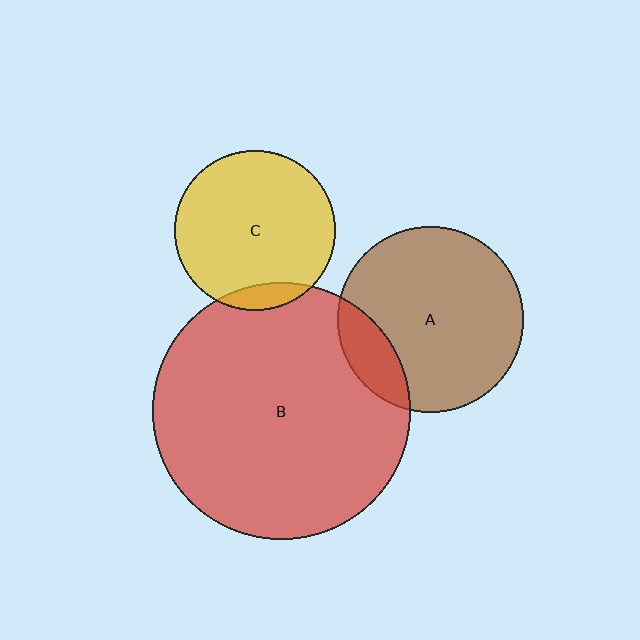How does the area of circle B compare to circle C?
Approximately 2.6 times.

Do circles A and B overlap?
Yes.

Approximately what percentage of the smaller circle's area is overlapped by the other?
Approximately 15%.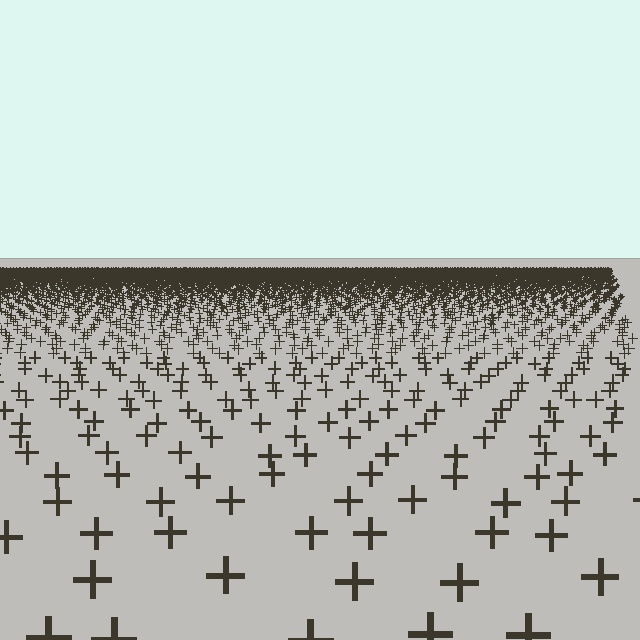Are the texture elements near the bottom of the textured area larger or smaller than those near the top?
Larger. Near the bottom, elements are closer to the viewer and appear at a bigger on-screen size.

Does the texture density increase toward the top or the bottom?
Density increases toward the top.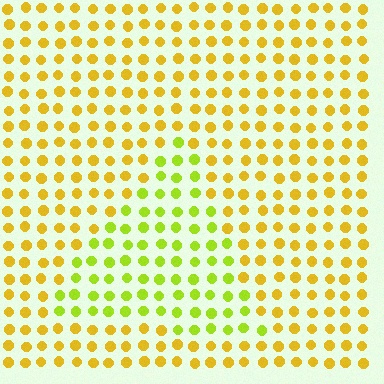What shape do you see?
I see a triangle.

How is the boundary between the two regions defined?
The boundary is defined purely by a slight shift in hue (about 34 degrees). Spacing, size, and orientation are identical on both sides.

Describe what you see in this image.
The image is filled with small yellow elements in a uniform arrangement. A triangle-shaped region is visible where the elements are tinted to a slightly different hue, forming a subtle color boundary.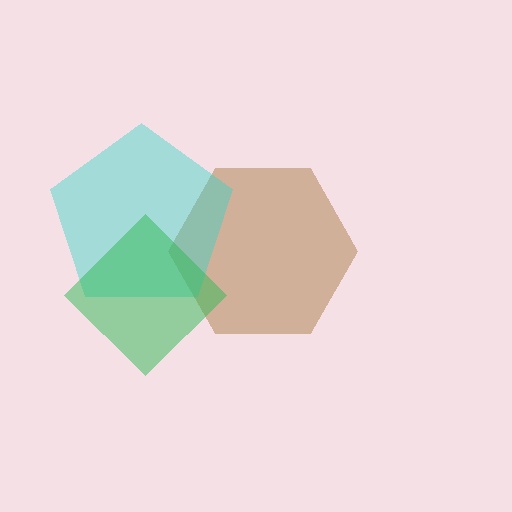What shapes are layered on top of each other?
The layered shapes are: a brown hexagon, a cyan pentagon, a green diamond.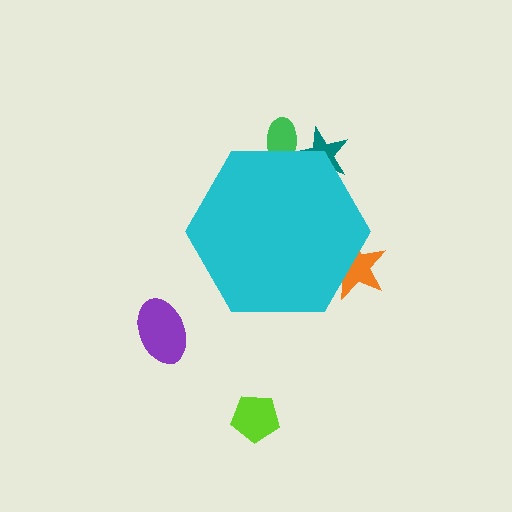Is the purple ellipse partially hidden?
No, the purple ellipse is fully visible.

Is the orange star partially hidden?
Yes, the orange star is partially hidden behind the cyan hexagon.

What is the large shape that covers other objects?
A cyan hexagon.